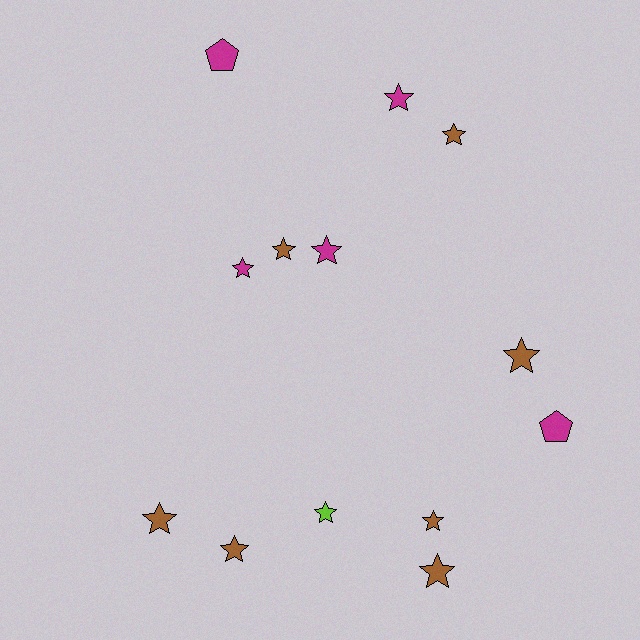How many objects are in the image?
There are 13 objects.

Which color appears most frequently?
Brown, with 7 objects.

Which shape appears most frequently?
Star, with 11 objects.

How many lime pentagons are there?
There are no lime pentagons.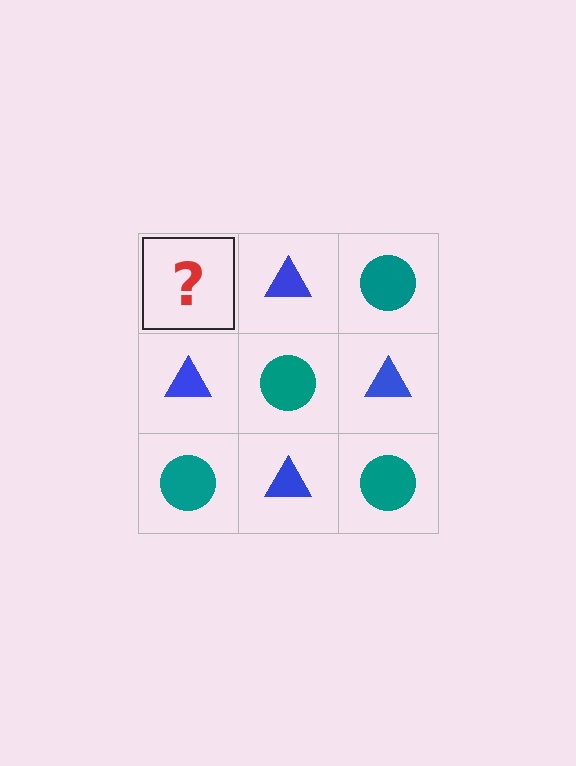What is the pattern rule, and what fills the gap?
The rule is that it alternates teal circle and blue triangle in a checkerboard pattern. The gap should be filled with a teal circle.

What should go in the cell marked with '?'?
The missing cell should contain a teal circle.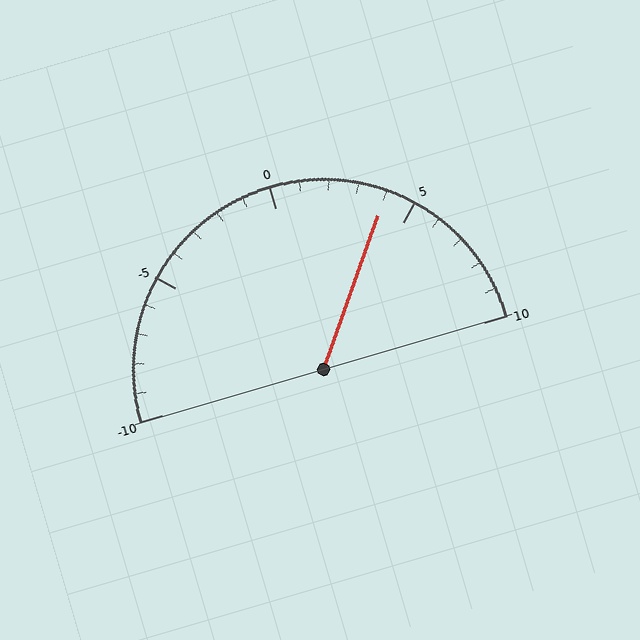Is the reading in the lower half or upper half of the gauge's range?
The reading is in the upper half of the range (-10 to 10).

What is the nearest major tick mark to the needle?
The nearest major tick mark is 5.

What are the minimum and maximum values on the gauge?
The gauge ranges from -10 to 10.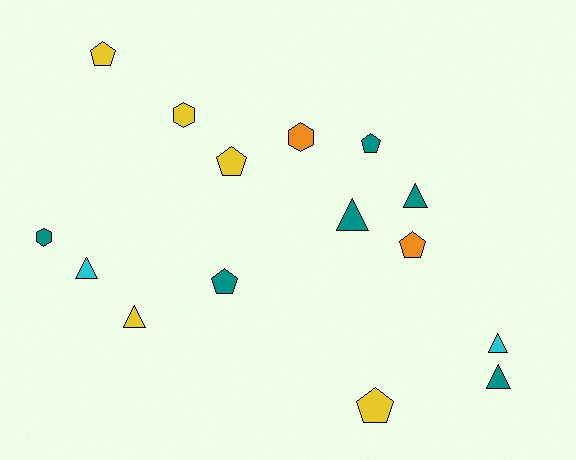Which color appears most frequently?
Teal, with 6 objects.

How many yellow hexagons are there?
There is 1 yellow hexagon.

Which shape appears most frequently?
Triangle, with 6 objects.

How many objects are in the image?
There are 15 objects.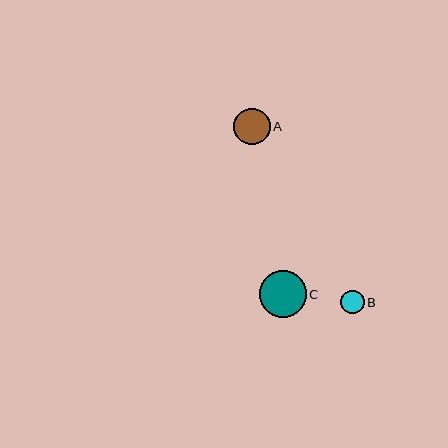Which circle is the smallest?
Circle B is the smallest with a size of approximately 23 pixels.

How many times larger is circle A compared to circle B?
Circle A is approximately 1.6 times the size of circle B.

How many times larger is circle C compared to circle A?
Circle C is approximately 1.3 times the size of circle A.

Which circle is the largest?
Circle C is the largest with a size of approximately 47 pixels.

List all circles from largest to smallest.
From largest to smallest: C, A, B.